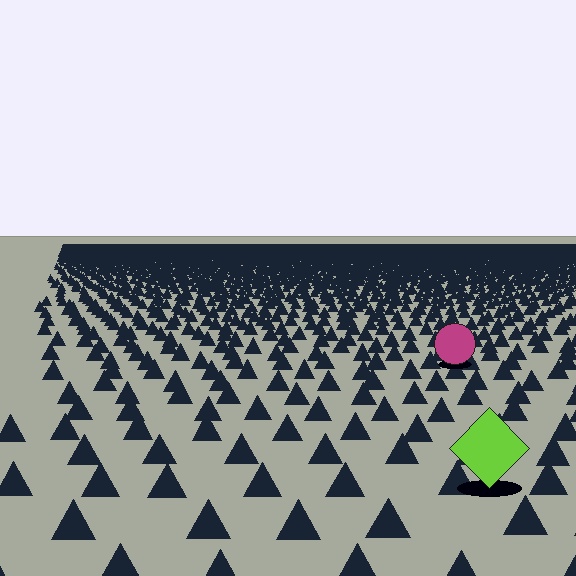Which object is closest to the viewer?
The lime diamond is closest. The texture marks near it are larger and more spread out.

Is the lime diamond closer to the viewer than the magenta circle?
Yes. The lime diamond is closer — you can tell from the texture gradient: the ground texture is coarser near it.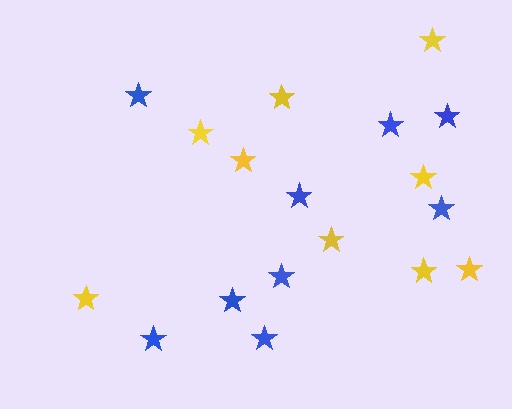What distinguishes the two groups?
There are 2 groups: one group of blue stars (9) and one group of yellow stars (9).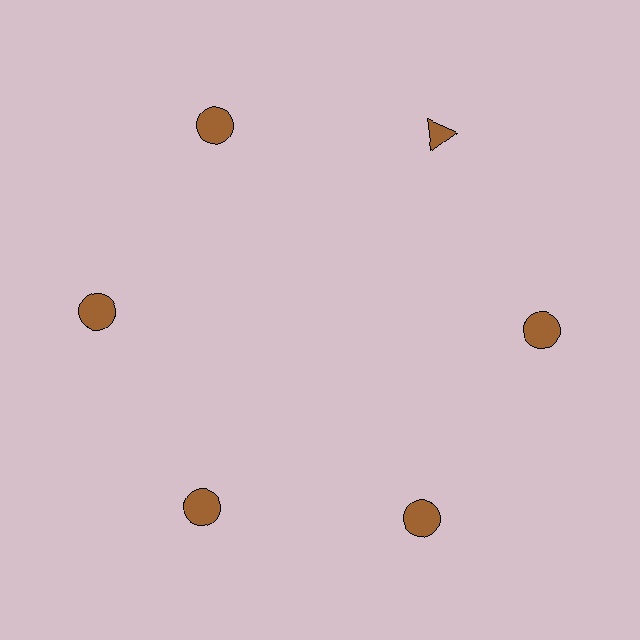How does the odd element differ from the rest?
It has a different shape: triangle instead of circle.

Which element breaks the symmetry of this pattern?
The brown triangle at roughly the 1 o'clock position breaks the symmetry. All other shapes are brown circles.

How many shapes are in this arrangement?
There are 6 shapes arranged in a ring pattern.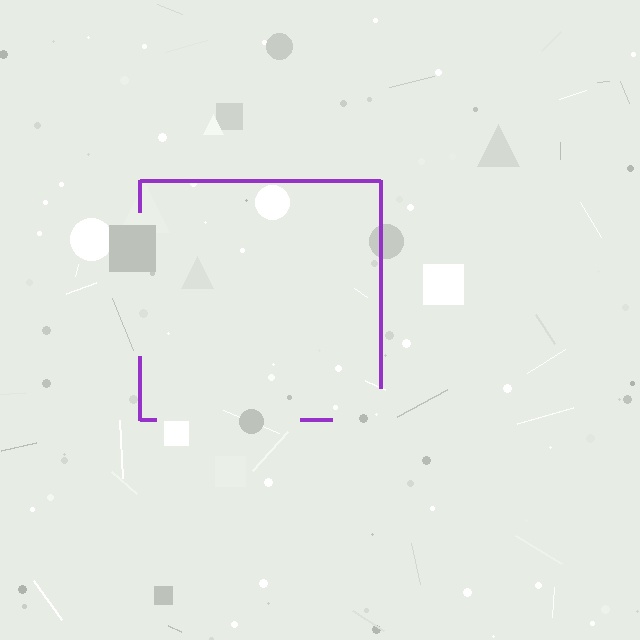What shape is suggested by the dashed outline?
The dashed outline suggests a square.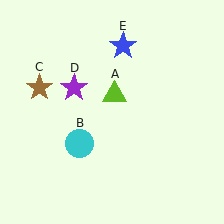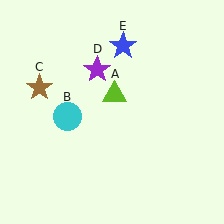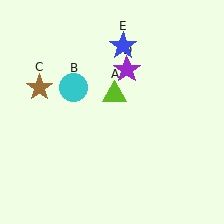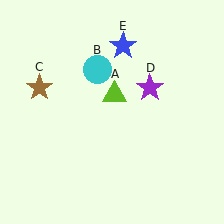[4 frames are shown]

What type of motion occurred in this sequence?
The cyan circle (object B), purple star (object D) rotated clockwise around the center of the scene.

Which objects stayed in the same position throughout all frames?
Lime triangle (object A) and brown star (object C) and blue star (object E) remained stationary.